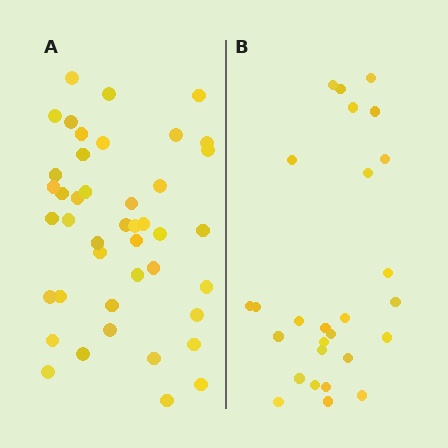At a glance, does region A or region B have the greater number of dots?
Region A (the left region) has more dots.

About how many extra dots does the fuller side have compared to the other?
Region A has approximately 15 more dots than region B.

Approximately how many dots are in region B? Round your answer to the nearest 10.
About 30 dots. (The exact count is 27, which rounds to 30.)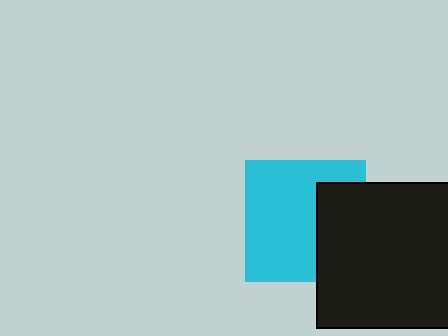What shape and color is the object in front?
The object in front is a black square.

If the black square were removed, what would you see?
You would see the complete cyan square.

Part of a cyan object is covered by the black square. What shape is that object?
It is a square.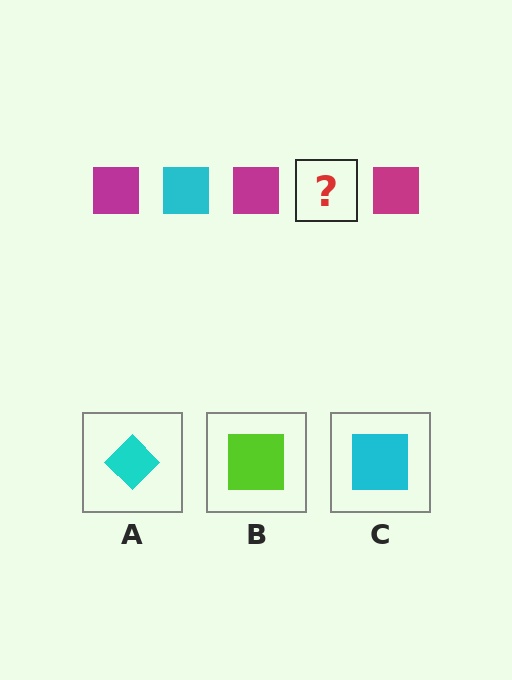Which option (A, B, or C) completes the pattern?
C.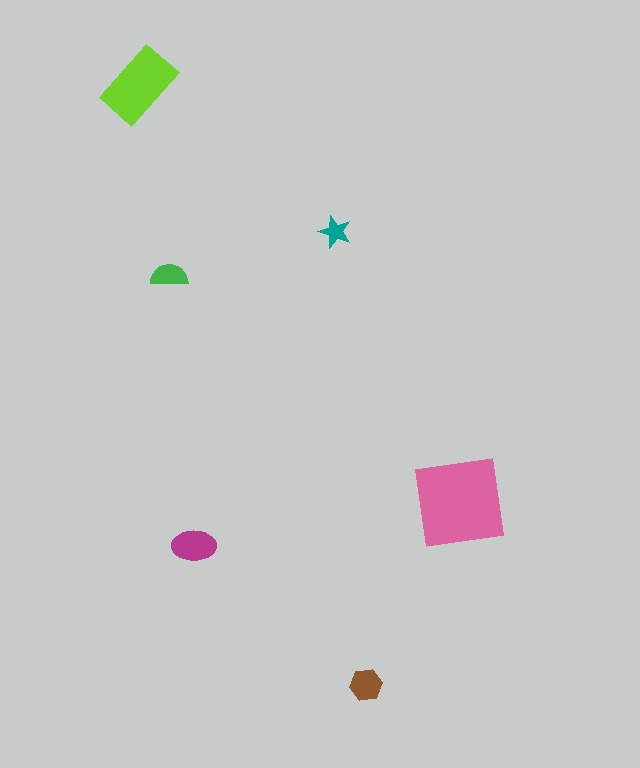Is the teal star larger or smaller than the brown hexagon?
Smaller.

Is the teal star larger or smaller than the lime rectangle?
Smaller.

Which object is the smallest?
The teal star.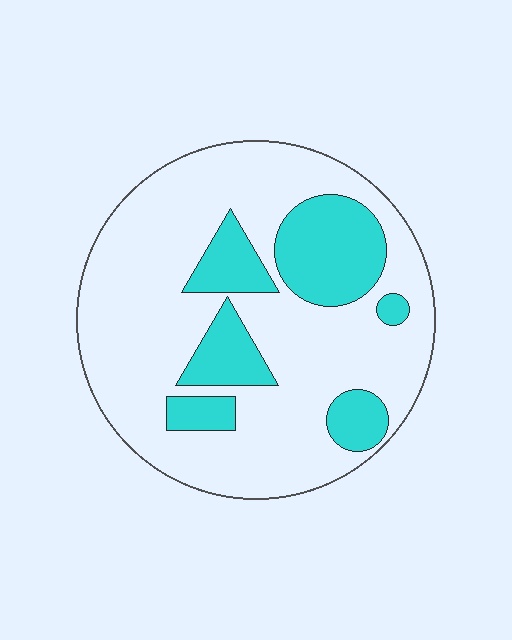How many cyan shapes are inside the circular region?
6.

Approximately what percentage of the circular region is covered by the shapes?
Approximately 25%.